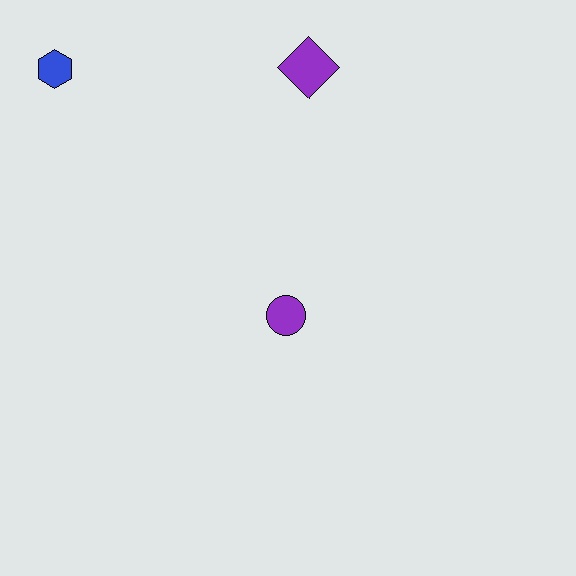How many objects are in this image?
There are 3 objects.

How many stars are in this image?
There are no stars.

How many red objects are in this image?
There are no red objects.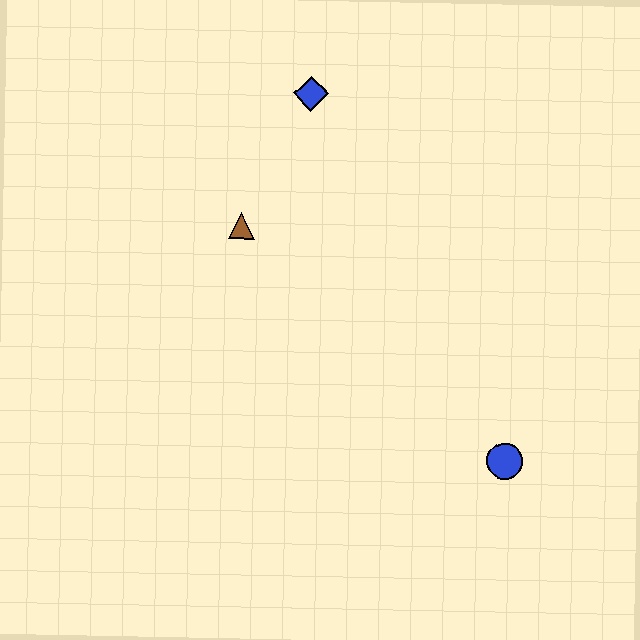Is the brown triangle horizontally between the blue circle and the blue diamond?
No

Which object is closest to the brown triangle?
The blue diamond is closest to the brown triangle.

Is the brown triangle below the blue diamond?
Yes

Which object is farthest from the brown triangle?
The blue circle is farthest from the brown triangle.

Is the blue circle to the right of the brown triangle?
Yes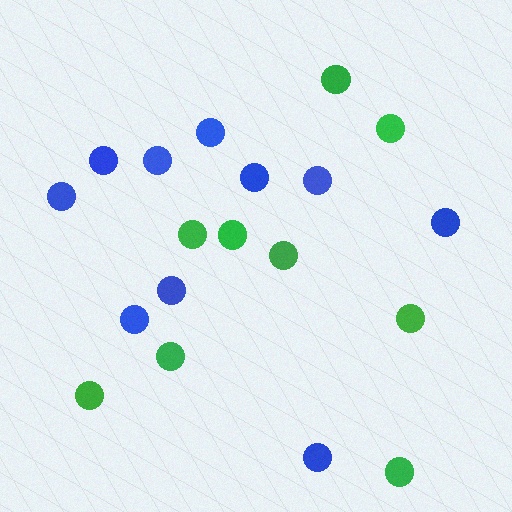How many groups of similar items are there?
There are 2 groups: one group of blue circles (10) and one group of green circles (9).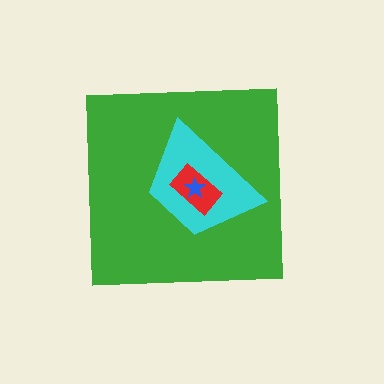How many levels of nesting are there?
4.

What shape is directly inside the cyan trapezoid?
The red rectangle.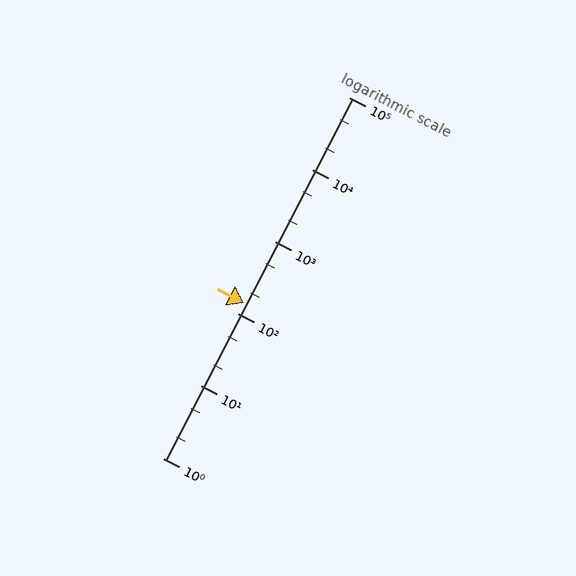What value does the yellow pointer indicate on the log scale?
The pointer indicates approximately 140.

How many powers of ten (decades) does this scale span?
The scale spans 5 decades, from 1 to 100000.